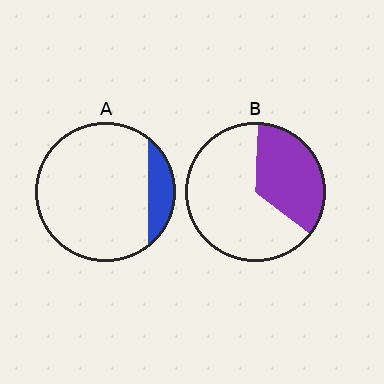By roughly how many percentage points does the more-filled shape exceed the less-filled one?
By roughly 20 percentage points (B over A).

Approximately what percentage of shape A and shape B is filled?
A is approximately 15% and B is approximately 35%.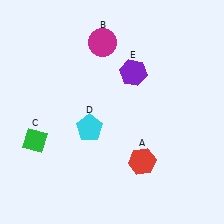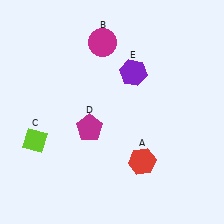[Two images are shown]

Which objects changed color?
C changed from green to lime. D changed from cyan to magenta.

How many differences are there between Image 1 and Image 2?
There are 2 differences between the two images.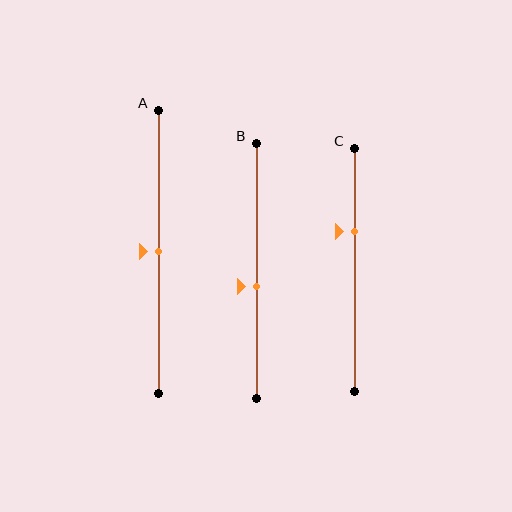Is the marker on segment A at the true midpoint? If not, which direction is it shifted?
Yes, the marker on segment A is at the true midpoint.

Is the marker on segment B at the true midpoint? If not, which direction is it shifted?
No, the marker on segment B is shifted downward by about 6% of the segment length.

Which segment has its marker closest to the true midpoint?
Segment A has its marker closest to the true midpoint.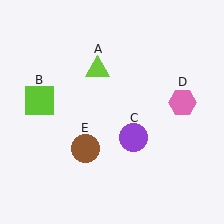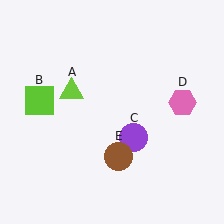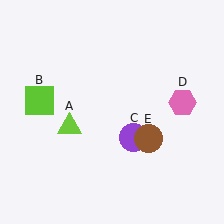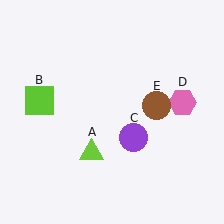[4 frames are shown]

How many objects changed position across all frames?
2 objects changed position: lime triangle (object A), brown circle (object E).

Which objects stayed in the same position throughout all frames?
Lime square (object B) and purple circle (object C) and pink hexagon (object D) remained stationary.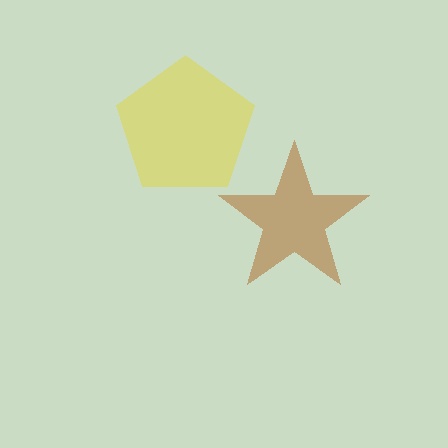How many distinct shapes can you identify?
There are 2 distinct shapes: a brown star, a yellow pentagon.